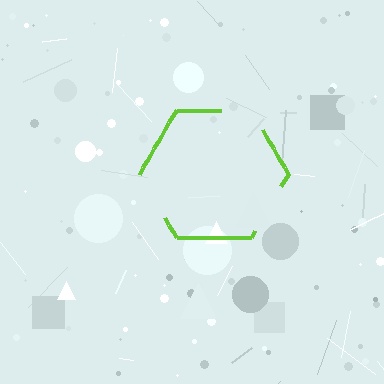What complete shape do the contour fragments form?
The contour fragments form a hexagon.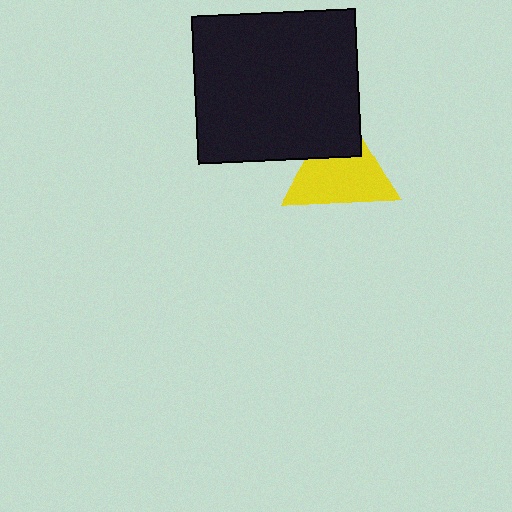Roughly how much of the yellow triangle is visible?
Most of it is visible (roughly 70%).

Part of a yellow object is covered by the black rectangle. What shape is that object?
It is a triangle.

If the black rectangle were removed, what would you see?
You would see the complete yellow triangle.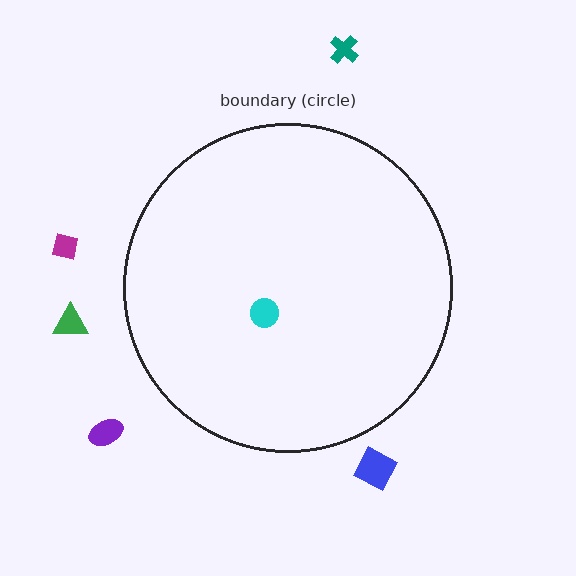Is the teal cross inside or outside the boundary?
Outside.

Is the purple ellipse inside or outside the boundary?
Outside.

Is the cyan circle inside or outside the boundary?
Inside.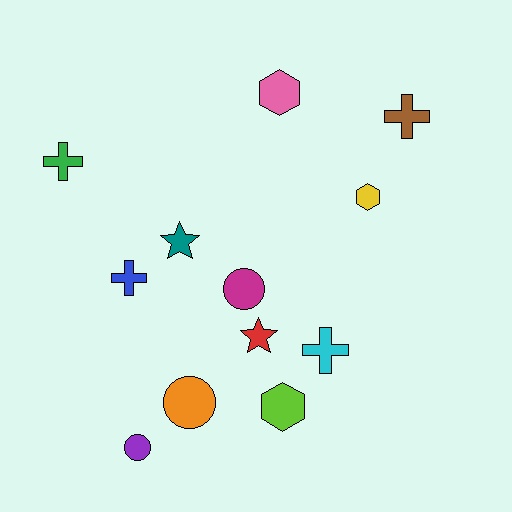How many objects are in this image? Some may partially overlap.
There are 12 objects.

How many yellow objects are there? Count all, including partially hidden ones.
There is 1 yellow object.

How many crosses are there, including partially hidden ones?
There are 4 crosses.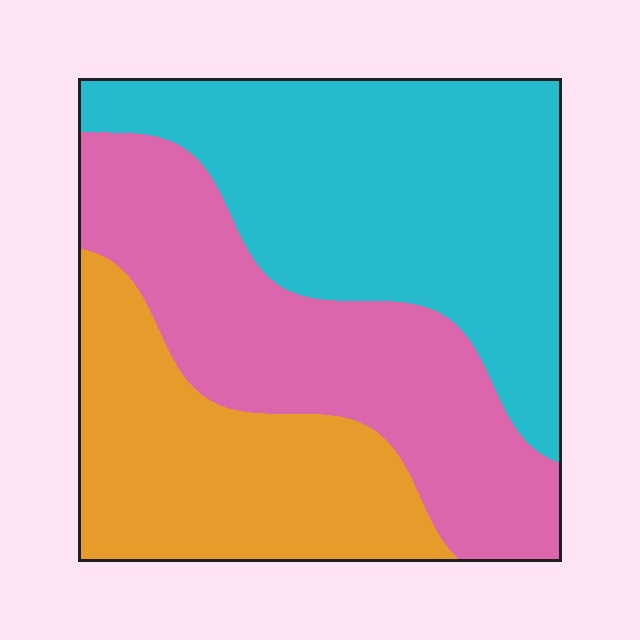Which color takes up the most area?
Cyan, at roughly 40%.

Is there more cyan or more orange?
Cyan.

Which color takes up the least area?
Orange, at roughly 25%.